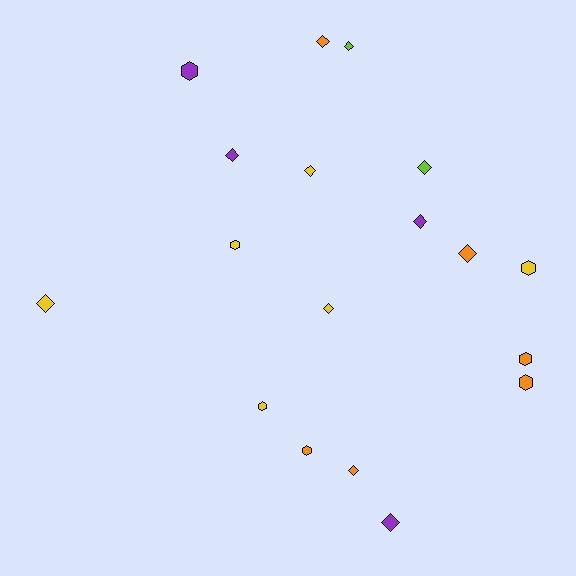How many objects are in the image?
There are 18 objects.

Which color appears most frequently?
Orange, with 6 objects.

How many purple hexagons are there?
There is 1 purple hexagon.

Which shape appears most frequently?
Diamond, with 11 objects.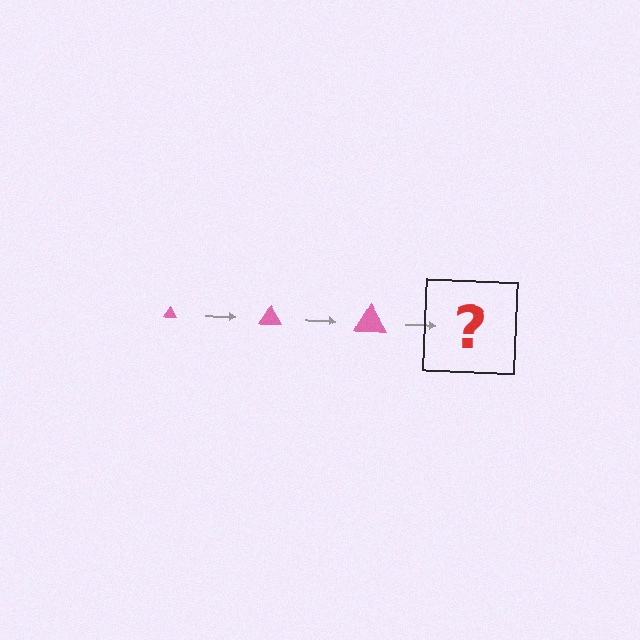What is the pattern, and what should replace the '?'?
The pattern is that the triangle gets progressively larger each step. The '?' should be a pink triangle, larger than the previous one.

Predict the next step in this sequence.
The next step is a pink triangle, larger than the previous one.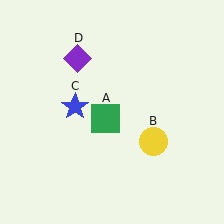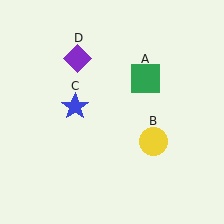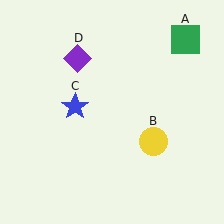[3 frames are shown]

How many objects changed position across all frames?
1 object changed position: green square (object A).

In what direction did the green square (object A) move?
The green square (object A) moved up and to the right.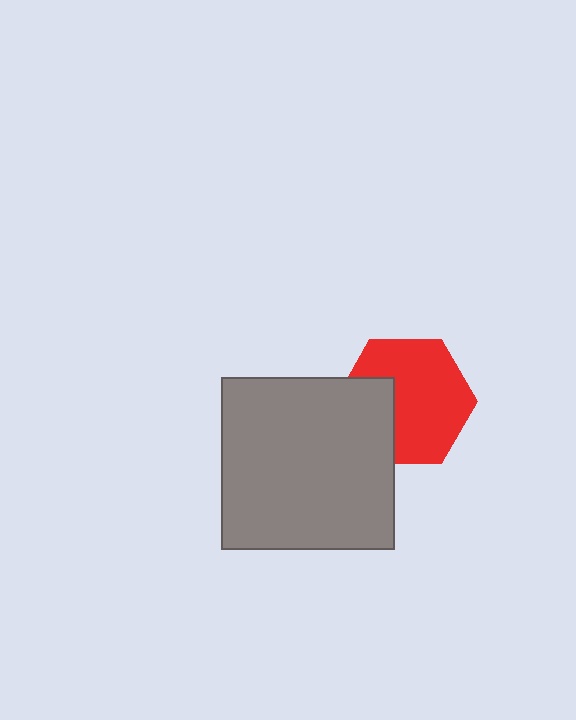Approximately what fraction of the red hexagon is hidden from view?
Roughly 30% of the red hexagon is hidden behind the gray square.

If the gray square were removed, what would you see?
You would see the complete red hexagon.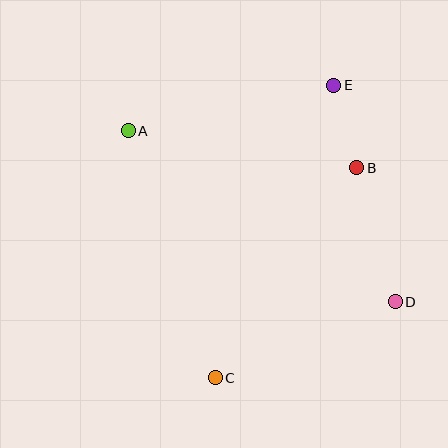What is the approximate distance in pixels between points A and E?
The distance between A and E is approximately 211 pixels.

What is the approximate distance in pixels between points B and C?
The distance between B and C is approximately 253 pixels.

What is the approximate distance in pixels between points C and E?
The distance between C and E is approximately 316 pixels.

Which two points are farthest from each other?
Points A and D are farthest from each other.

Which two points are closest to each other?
Points B and E are closest to each other.